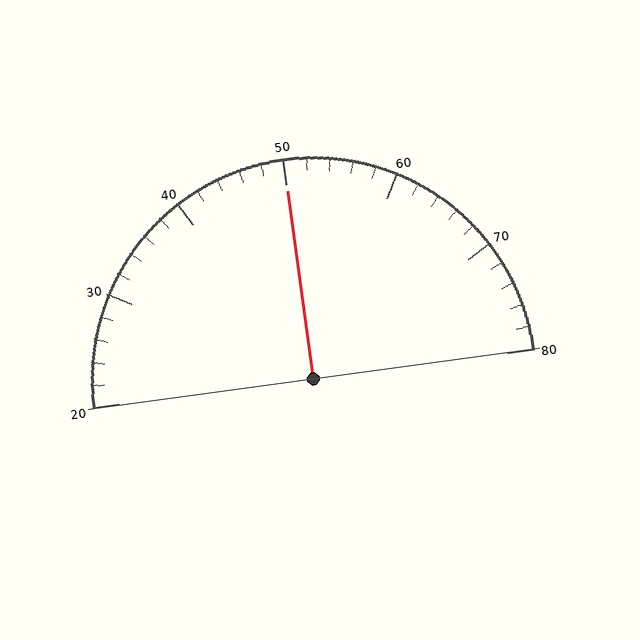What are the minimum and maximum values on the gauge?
The gauge ranges from 20 to 80.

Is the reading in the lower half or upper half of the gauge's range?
The reading is in the upper half of the range (20 to 80).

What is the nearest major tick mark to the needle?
The nearest major tick mark is 50.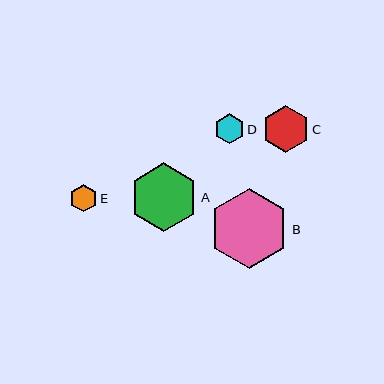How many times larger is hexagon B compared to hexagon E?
Hexagon B is approximately 3.0 times the size of hexagon E.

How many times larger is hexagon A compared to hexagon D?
Hexagon A is approximately 2.3 times the size of hexagon D.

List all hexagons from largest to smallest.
From largest to smallest: B, A, C, D, E.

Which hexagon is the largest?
Hexagon B is the largest with a size of approximately 80 pixels.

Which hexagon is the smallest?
Hexagon E is the smallest with a size of approximately 27 pixels.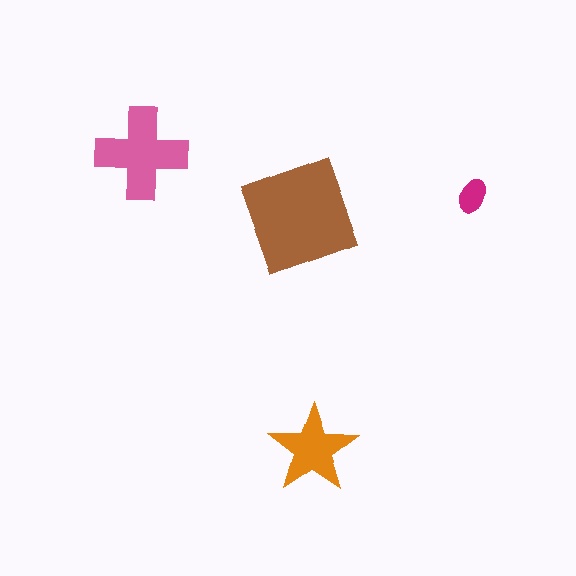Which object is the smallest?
The magenta ellipse.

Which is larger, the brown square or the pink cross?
The brown square.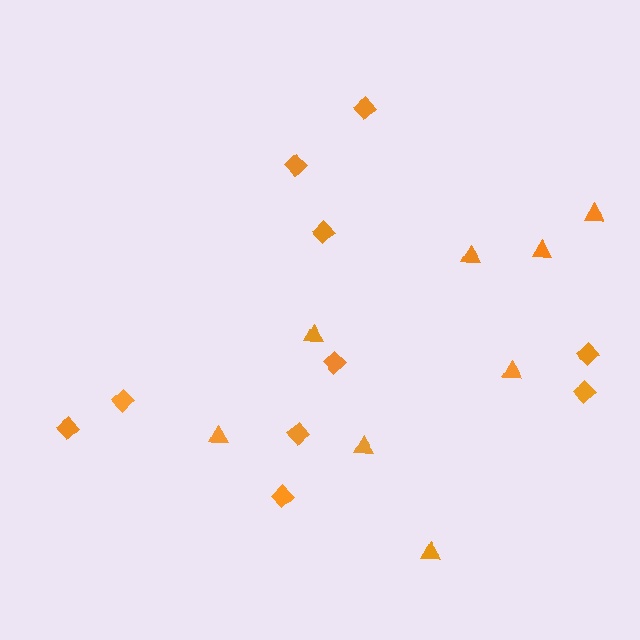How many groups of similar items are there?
There are 2 groups: one group of triangles (8) and one group of diamonds (10).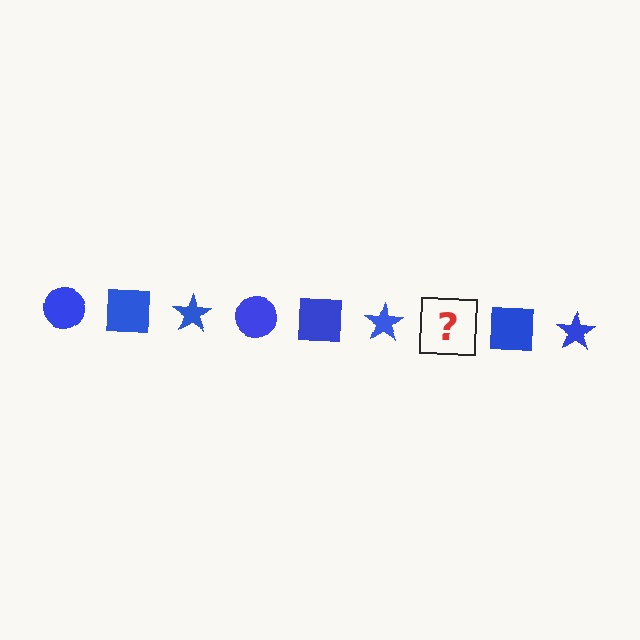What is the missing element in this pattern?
The missing element is a blue circle.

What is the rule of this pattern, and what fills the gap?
The rule is that the pattern cycles through circle, square, star shapes in blue. The gap should be filled with a blue circle.